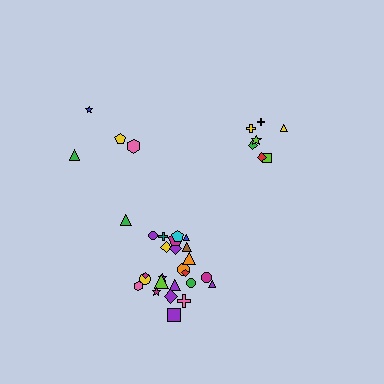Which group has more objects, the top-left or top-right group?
The top-right group.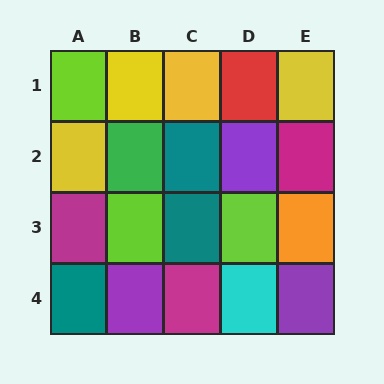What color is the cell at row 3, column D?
Lime.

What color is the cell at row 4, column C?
Magenta.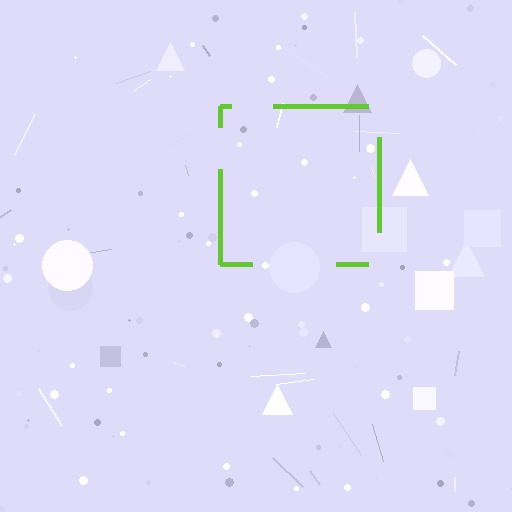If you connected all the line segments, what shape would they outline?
They would outline a square.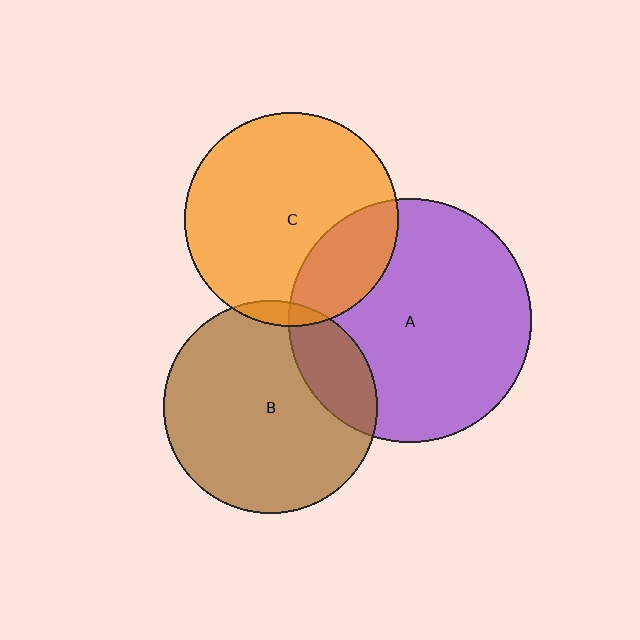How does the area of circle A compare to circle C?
Approximately 1.3 times.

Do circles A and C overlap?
Yes.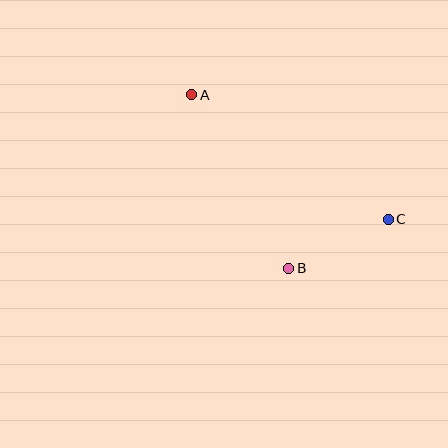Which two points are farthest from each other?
Points A and C are farthest from each other.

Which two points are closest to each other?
Points B and C are closest to each other.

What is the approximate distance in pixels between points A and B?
The distance between A and B is approximately 198 pixels.